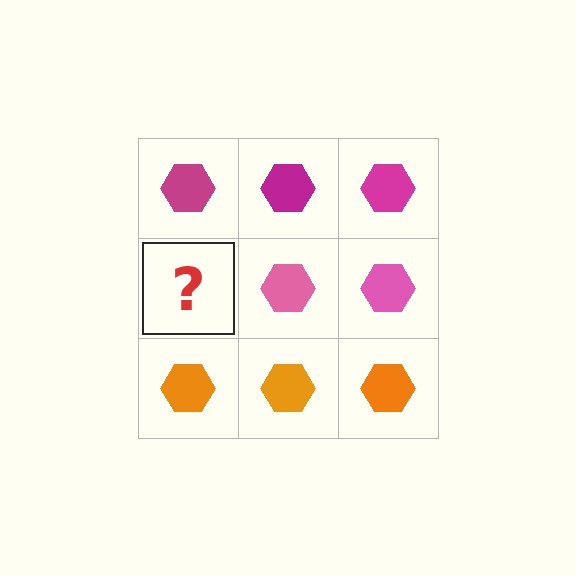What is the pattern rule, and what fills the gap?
The rule is that each row has a consistent color. The gap should be filled with a pink hexagon.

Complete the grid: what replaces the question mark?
The question mark should be replaced with a pink hexagon.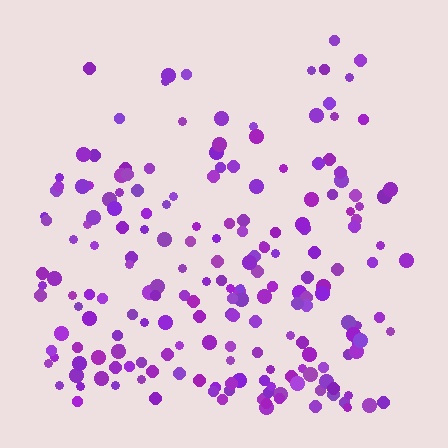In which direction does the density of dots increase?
From top to bottom, with the bottom side densest.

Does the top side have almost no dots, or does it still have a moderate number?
Still a moderate number, just noticeably fewer than the bottom.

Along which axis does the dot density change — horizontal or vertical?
Vertical.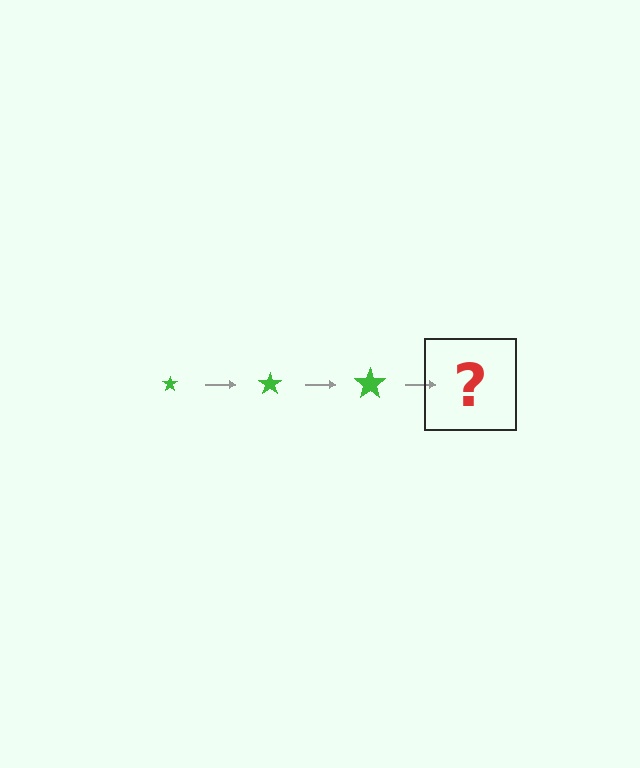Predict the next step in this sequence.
The next step is a green star, larger than the previous one.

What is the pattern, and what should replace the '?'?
The pattern is that the star gets progressively larger each step. The '?' should be a green star, larger than the previous one.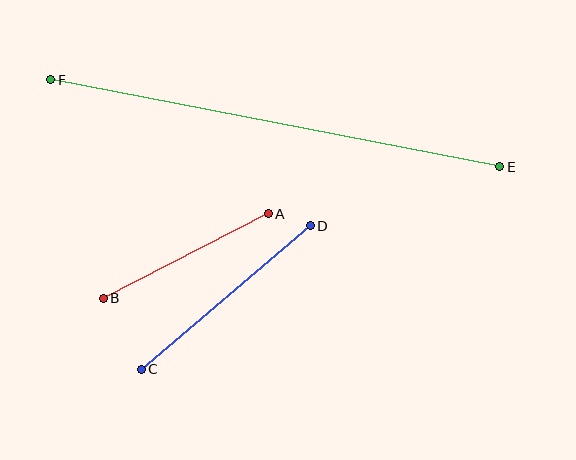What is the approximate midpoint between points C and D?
The midpoint is at approximately (226, 297) pixels.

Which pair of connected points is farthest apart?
Points E and F are farthest apart.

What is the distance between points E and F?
The distance is approximately 457 pixels.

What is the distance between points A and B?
The distance is approximately 185 pixels.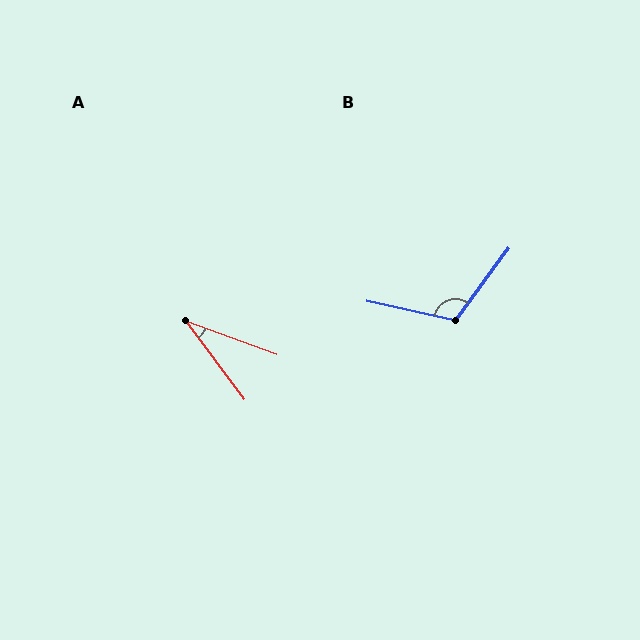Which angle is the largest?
B, at approximately 114 degrees.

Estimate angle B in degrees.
Approximately 114 degrees.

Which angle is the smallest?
A, at approximately 33 degrees.